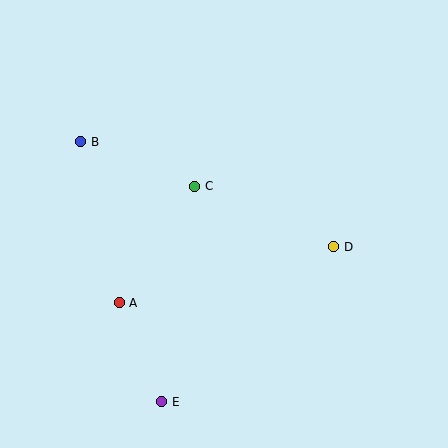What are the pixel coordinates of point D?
Point D is at (334, 247).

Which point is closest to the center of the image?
Point C at (195, 186) is closest to the center.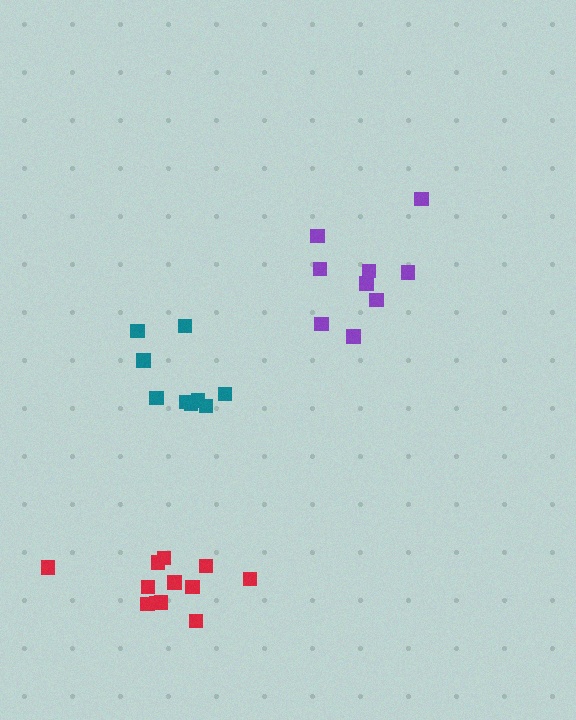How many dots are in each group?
Group 1: 9 dots, Group 2: 9 dots, Group 3: 12 dots (30 total).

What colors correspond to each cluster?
The clusters are colored: teal, purple, red.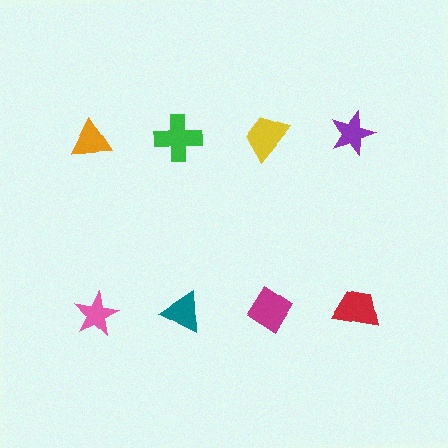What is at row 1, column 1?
An orange triangle.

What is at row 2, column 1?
A pink star.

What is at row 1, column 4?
A purple star.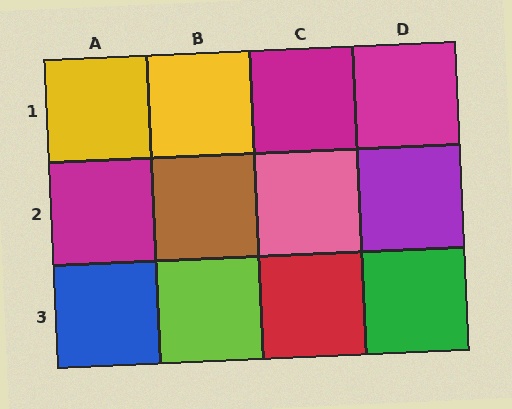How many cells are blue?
1 cell is blue.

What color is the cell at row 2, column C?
Pink.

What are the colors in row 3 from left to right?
Blue, lime, red, green.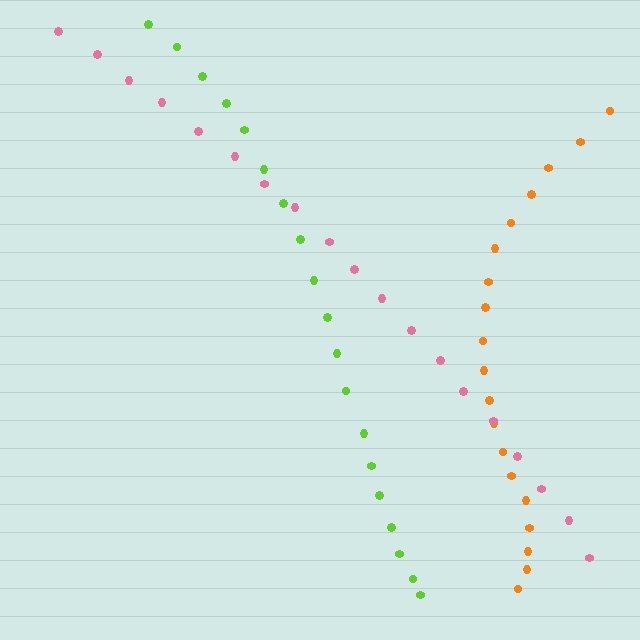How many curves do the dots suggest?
There are 3 distinct paths.